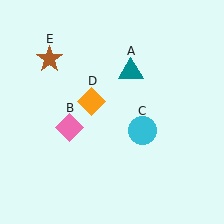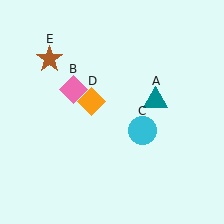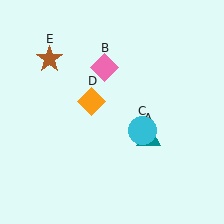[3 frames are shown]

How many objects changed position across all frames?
2 objects changed position: teal triangle (object A), pink diamond (object B).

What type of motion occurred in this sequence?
The teal triangle (object A), pink diamond (object B) rotated clockwise around the center of the scene.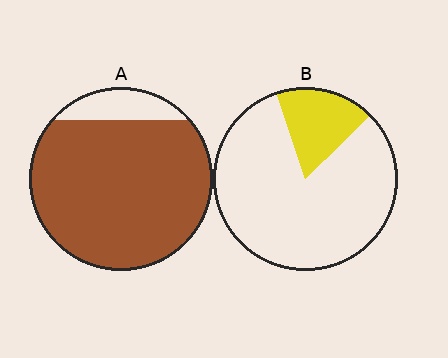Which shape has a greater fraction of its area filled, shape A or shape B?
Shape A.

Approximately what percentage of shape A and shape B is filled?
A is approximately 90% and B is approximately 20%.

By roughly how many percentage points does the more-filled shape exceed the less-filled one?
By roughly 70 percentage points (A over B).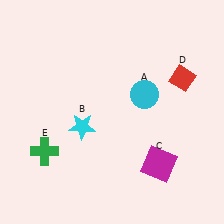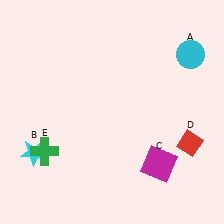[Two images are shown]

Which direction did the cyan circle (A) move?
The cyan circle (A) moved right.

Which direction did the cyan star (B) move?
The cyan star (B) moved left.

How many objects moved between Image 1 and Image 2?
3 objects moved between the two images.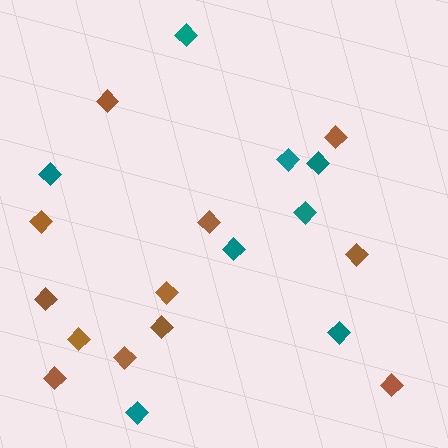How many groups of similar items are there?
There are 2 groups: one group of teal diamonds (8) and one group of brown diamonds (12).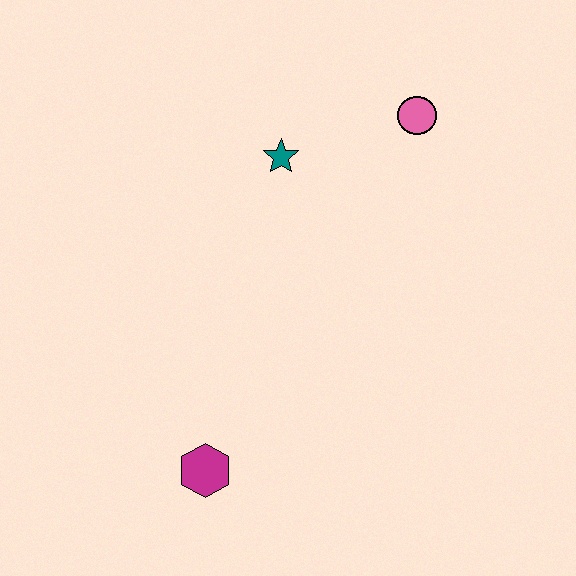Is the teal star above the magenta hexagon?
Yes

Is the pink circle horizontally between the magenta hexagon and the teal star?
No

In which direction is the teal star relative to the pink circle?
The teal star is to the left of the pink circle.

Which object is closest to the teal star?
The pink circle is closest to the teal star.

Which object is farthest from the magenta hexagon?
The pink circle is farthest from the magenta hexagon.